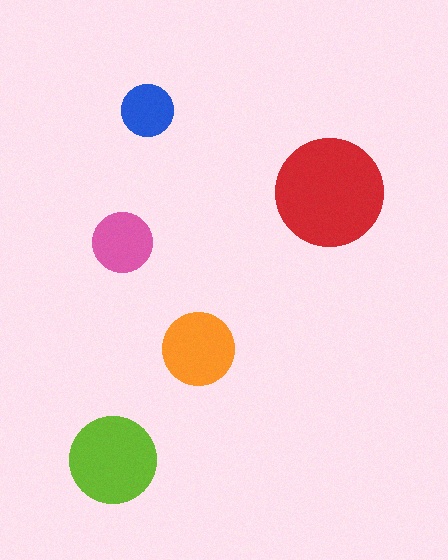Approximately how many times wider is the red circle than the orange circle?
About 1.5 times wider.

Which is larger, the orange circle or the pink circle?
The orange one.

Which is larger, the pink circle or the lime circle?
The lime one.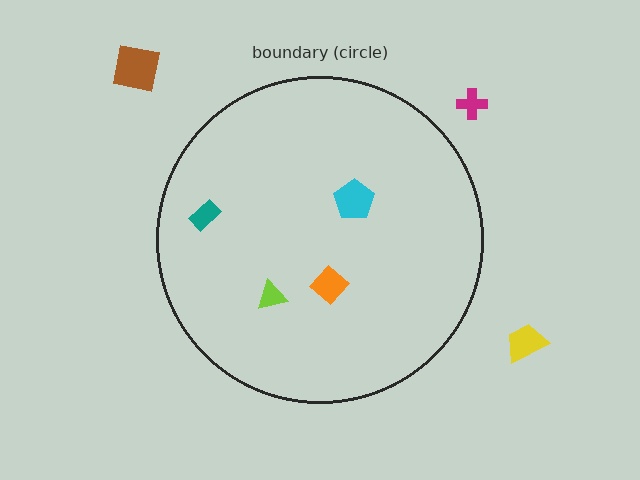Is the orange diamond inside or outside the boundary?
Inside.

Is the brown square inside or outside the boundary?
Outside.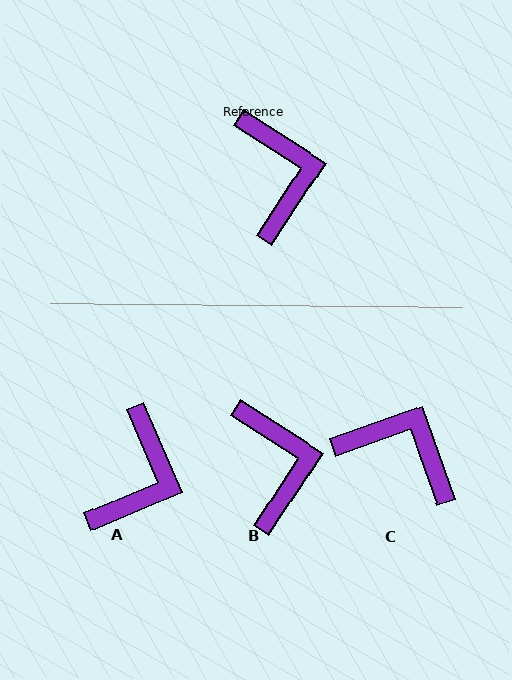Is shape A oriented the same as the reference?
No, it is off by about 34 degrees.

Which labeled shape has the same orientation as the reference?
B.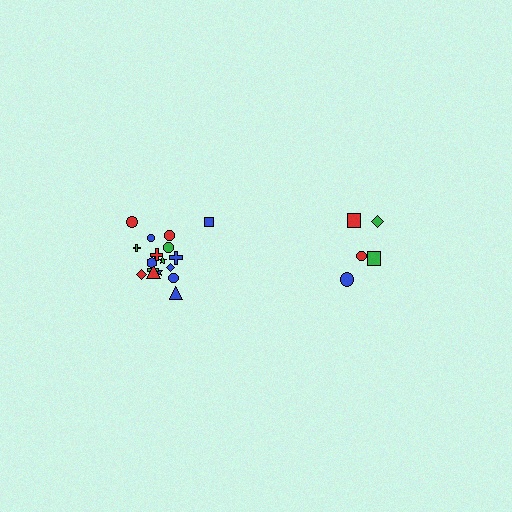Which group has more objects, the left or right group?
The left group.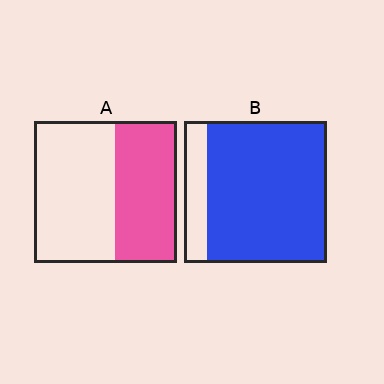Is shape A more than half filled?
No.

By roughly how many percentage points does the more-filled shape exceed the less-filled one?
By roughly 40 percentage points (B over A).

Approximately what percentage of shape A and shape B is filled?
A is approximately 45% and B is approximately 85%.